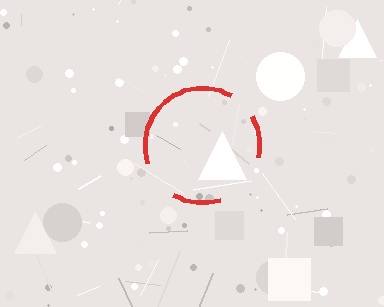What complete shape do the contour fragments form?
The contour fragments form a circle.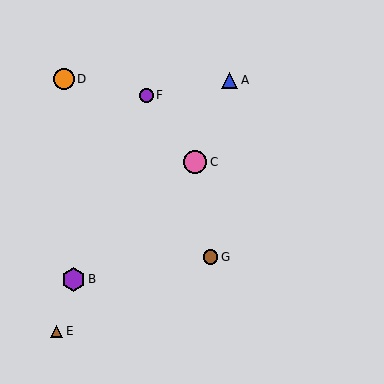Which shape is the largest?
The purple hexagon (labeled B) is the largest.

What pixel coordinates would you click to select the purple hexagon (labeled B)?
Click at (73, 279) to select the purple hexagon B.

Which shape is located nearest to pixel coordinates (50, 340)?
The brown triangle (labeled E) at (57, 331) is nearest to that location.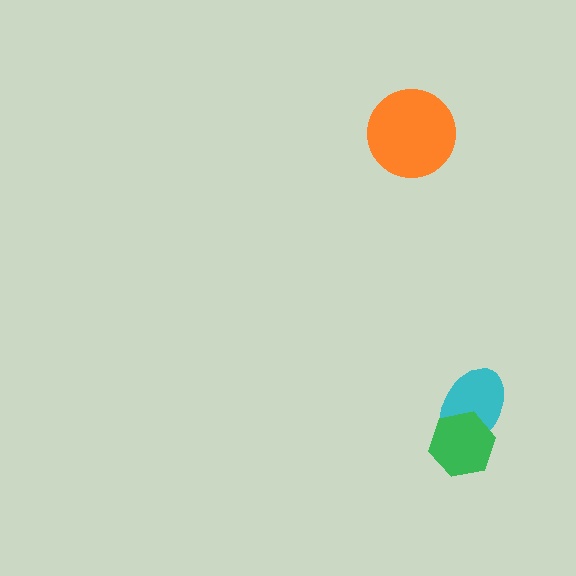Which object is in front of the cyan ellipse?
The green hexagon is in front of the cyan ellipse.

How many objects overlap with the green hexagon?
1 object overlaps with the green hexagon.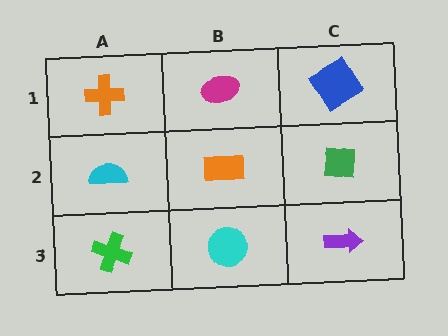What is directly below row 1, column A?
A cyan semicircle.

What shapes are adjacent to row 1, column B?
An orange rectangle (row 2, column B), an orange cross (row 1, column A), a blue diamond (row 1, column C).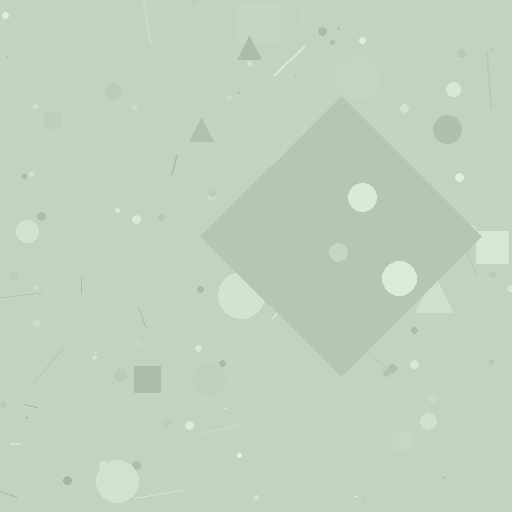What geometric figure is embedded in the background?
A diamond is embedded in the background.